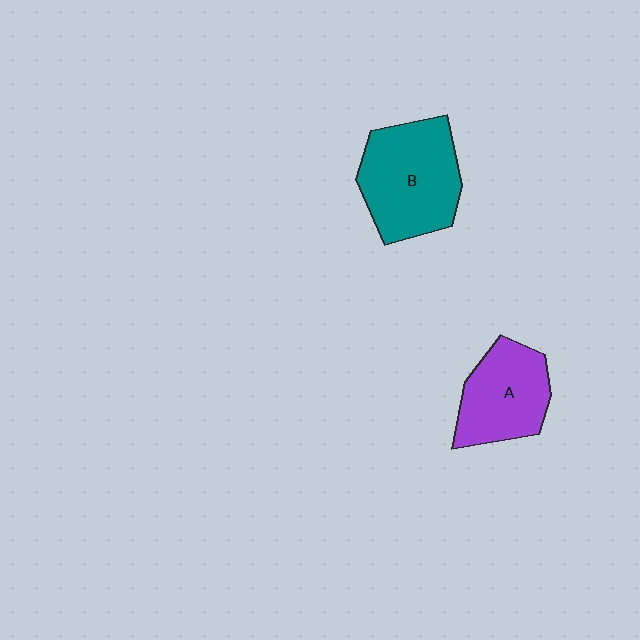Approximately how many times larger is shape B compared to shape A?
Approximately 1.3 times.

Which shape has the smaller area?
Shape A (purple).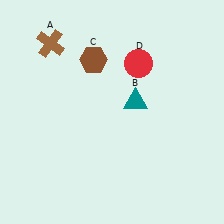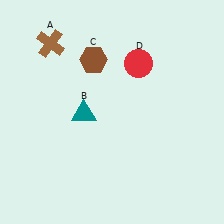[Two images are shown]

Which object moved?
The teal triangle (B) moved left.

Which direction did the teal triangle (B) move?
The teal triangle (B) moved left.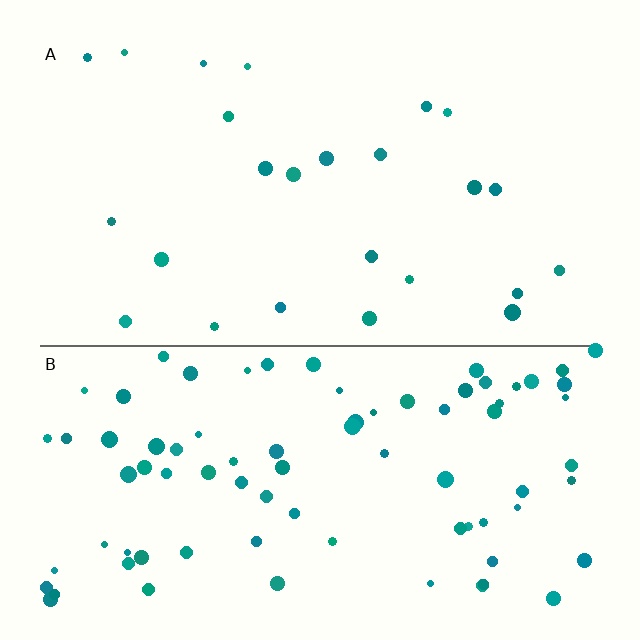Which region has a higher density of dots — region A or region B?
B (the bottom).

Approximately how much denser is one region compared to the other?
Approximately 3.5× — region B over region A.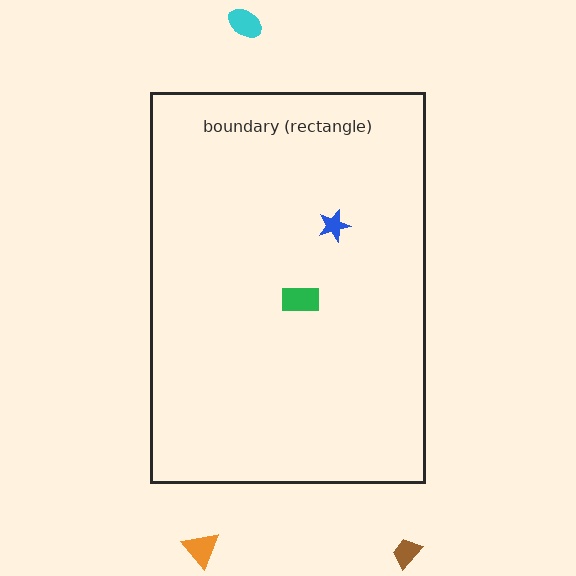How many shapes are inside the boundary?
2 inside, 3 outside.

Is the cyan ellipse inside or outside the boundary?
Outside.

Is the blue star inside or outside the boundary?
Inside.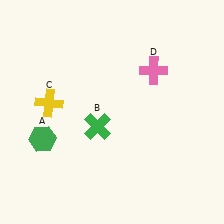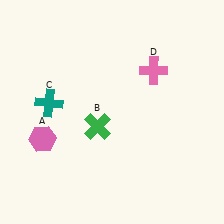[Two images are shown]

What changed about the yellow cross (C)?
In Image 1, C is yellow. In Image 2, it changed to teal.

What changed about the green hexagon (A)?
In Image 1, A is green. In Image 2, it changed to pink.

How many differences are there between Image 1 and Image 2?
There are 2 differences between the two images.